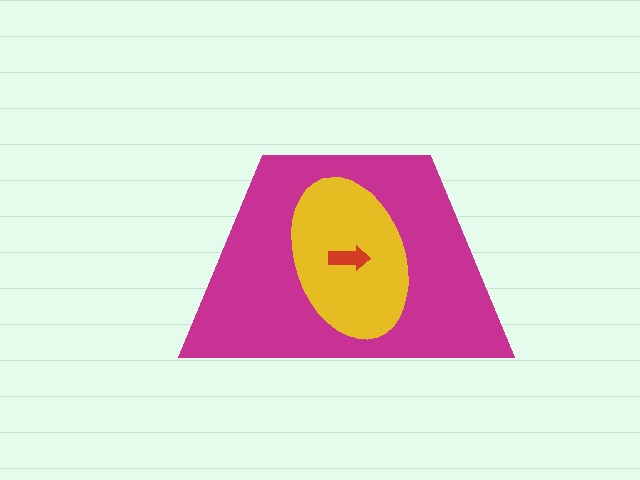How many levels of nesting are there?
3.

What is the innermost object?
The red arrow.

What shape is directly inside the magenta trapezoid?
The yellow ellipse.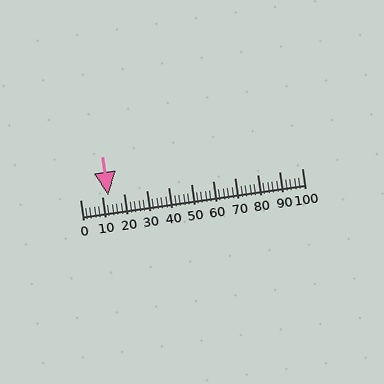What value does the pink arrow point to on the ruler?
The pink arrow points to approximately 13.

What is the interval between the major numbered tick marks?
The major tick marks are spaced 10 units apart.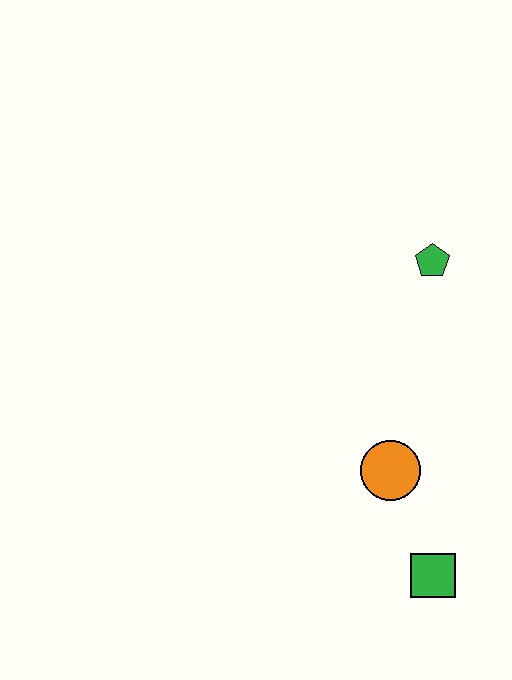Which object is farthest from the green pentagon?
The green square is farthest from the green pentagon.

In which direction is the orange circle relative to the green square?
The orange circle is above the green square.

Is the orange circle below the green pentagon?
Yes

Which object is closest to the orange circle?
The green square is closest to the orange circle.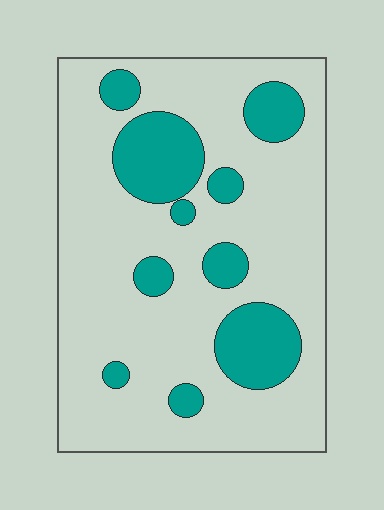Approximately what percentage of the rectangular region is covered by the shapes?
Approximately 20%.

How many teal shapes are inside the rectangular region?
10.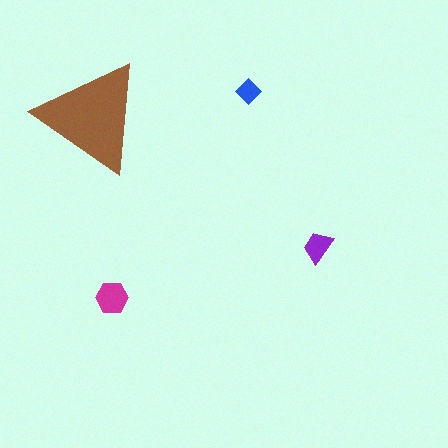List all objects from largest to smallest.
The brown triangle, the magenta hexagon, the purple trapezoid, the blue diamond.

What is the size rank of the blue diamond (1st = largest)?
4th.